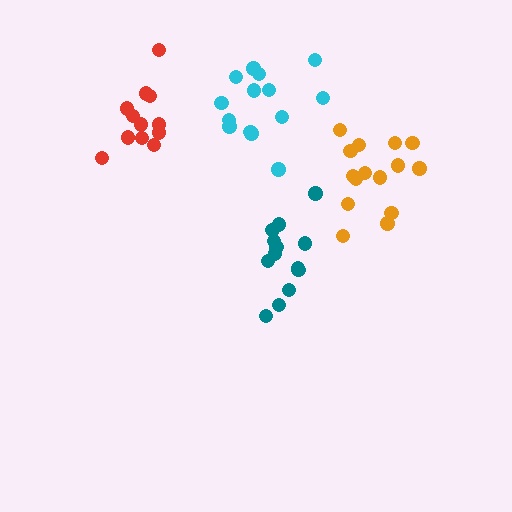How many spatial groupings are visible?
There are 4 spatial groupings.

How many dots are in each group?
Group 1: 13 dots, Group 2: 15 dots, Group 3: 14 dots, Group 4: 12 dots (54 total).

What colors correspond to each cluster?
The clusters are colored: teal, orange, cyan, red.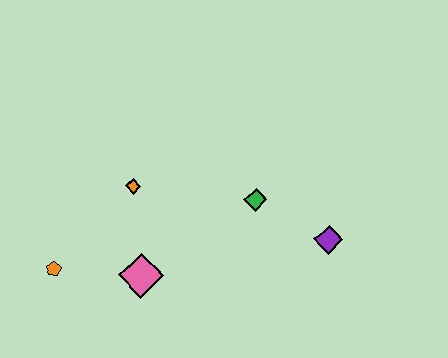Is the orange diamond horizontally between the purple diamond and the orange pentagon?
Yes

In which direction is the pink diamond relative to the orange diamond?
The pink diamond is below the orange diamond.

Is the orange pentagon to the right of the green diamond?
No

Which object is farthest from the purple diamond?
The orange pentagon is farthest from the purple diamond.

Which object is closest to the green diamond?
The purple diamond is closest to the green diamond.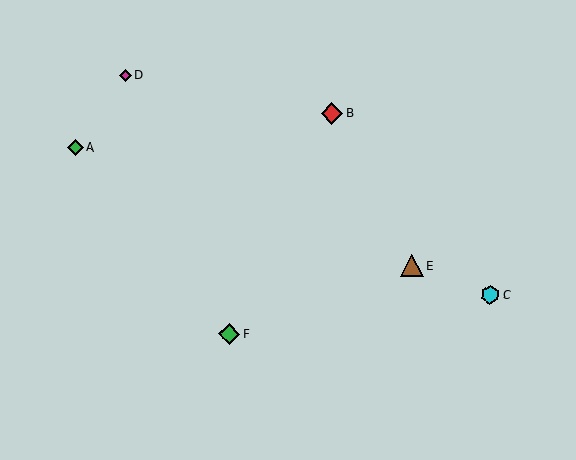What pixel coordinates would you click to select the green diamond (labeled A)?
Click at (75, 148) to select the green diamond A.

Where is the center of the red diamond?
The center of the red diamond is at (332, 114).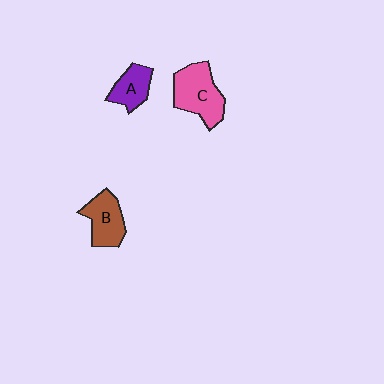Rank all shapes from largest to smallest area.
From largest to smallest: C (pink), B (brown), A (purple).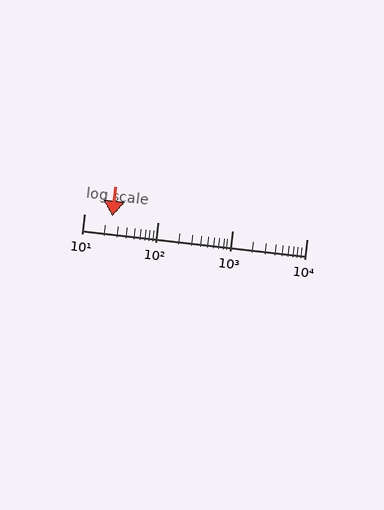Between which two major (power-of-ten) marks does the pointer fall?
The pointer is between 10 and 100.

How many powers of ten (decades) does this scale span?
The scale spans 3 decades, from 10 to 10000.